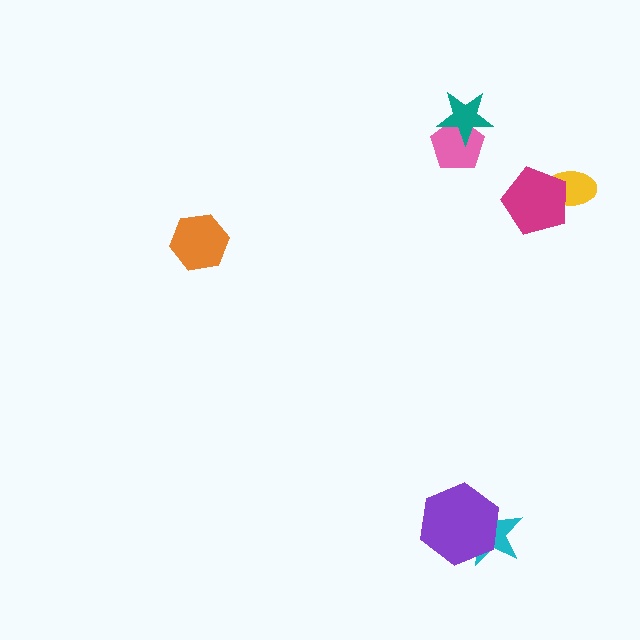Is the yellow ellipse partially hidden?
Yes, it is partially covered by another shape.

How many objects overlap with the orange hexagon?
0 objects overlap with the orange hexagon.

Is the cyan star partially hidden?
Yes, it is partially covered by another shape.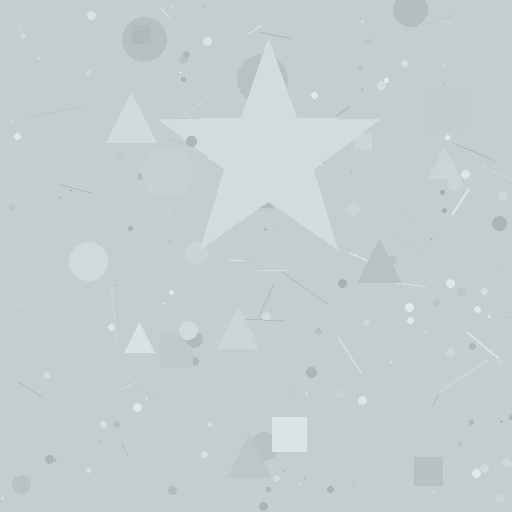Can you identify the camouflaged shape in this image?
The camouflaged shape is a star.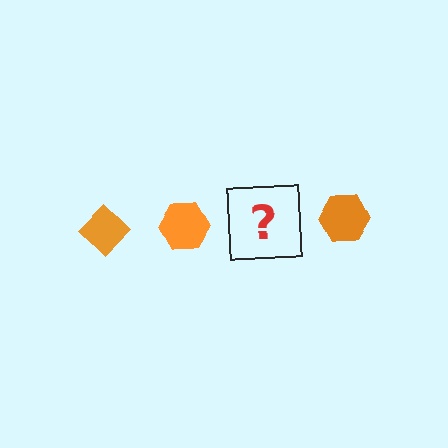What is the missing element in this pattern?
The missing element is an orange diamond.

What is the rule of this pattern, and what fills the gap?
The rule is that the pattern cycles through diamond, hexagon shapes in orange. The gap should be filled with an orange diamond.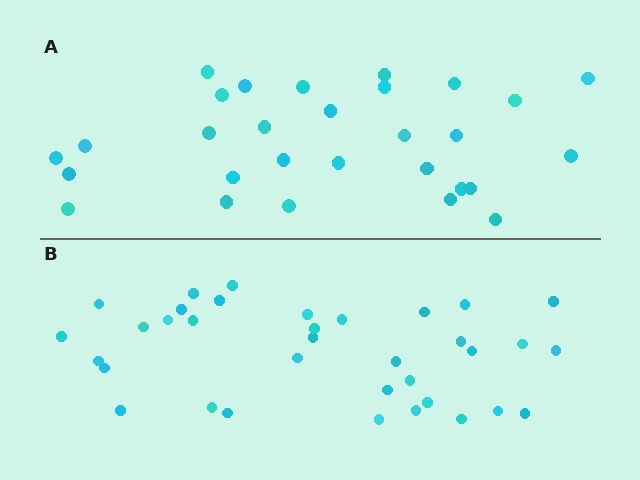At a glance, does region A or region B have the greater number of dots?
Region B (the bottom region) has more dots.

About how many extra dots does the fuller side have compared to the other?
Region B has about 6 more dots than region A.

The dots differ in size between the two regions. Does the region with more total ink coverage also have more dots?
No. Region A has more total ink coverage because its dots are larger, but region B actually contains more individual dots. Total area can be misleading — the number of items is what matters here.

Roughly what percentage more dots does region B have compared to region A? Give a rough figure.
About 20% more.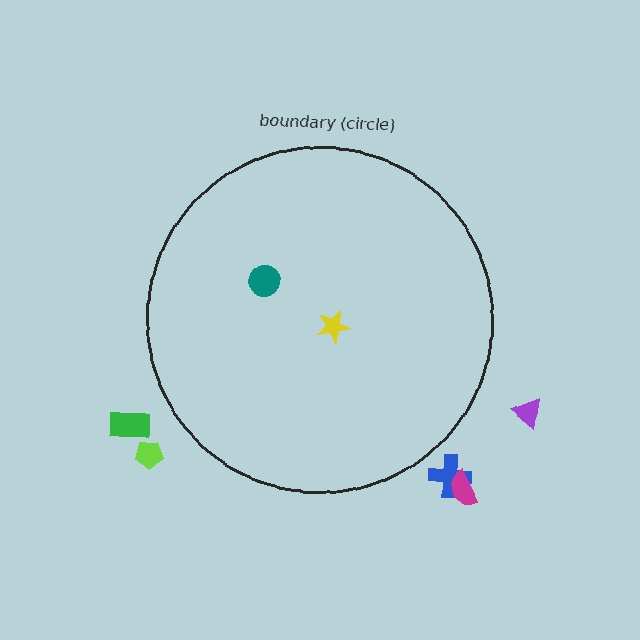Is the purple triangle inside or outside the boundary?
Outside.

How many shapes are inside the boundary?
2 inside, 5 outside.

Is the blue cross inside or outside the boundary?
Outside.